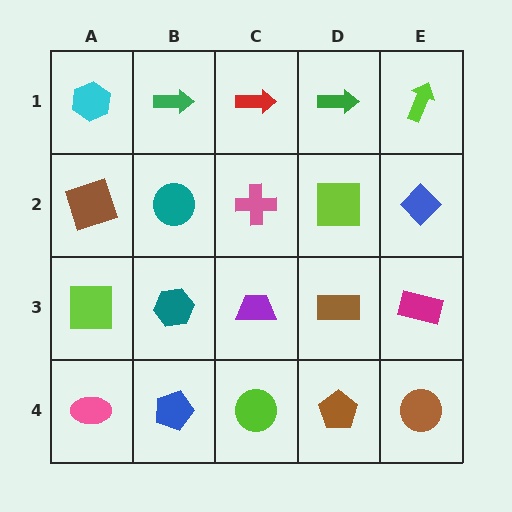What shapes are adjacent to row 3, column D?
A lime square (row 2, column D), a brown pentagon (row 4, column D), a purple trapezoid (row 3, column C), a magenta rectangle (row 3, column E).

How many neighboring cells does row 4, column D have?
3.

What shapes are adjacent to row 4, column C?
A purple trapezoid (row 3, column C), a blue pentagon (row 4, column B), a brown pentagon (row 4, column D).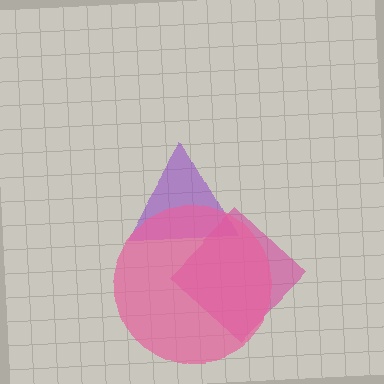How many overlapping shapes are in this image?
There are 3 overlapping shapes in the image.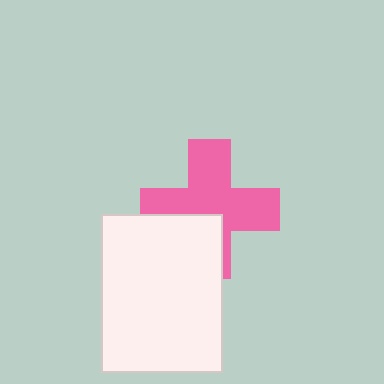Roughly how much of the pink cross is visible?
Most of it is visible (roughly 69%).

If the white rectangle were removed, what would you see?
You would see the complete pink cross.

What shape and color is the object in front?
The object in front is a white rectangle.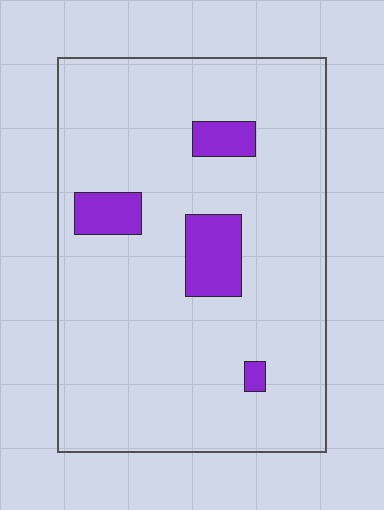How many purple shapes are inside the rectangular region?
4.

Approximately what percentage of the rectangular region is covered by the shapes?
Approximately 10%.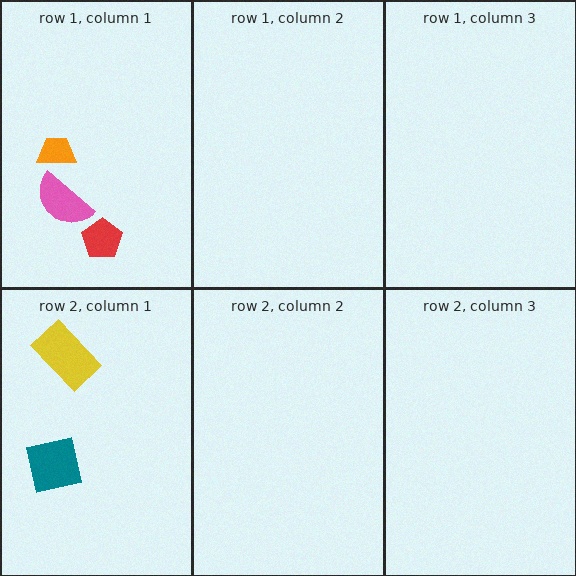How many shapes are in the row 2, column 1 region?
2.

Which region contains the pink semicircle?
The row 1, column 1 region.